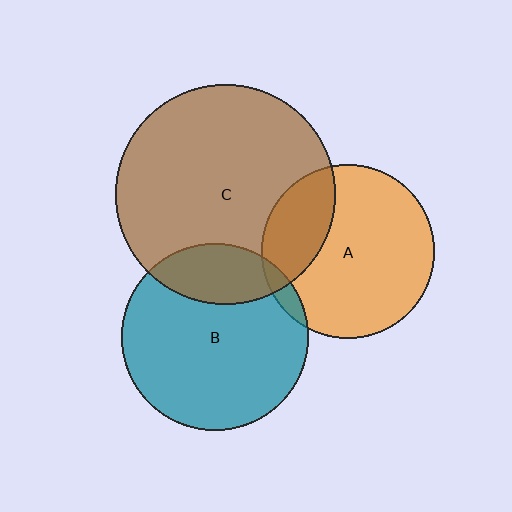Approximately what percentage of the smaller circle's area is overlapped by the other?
Approximately 5%.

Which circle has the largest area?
Circle C (brown).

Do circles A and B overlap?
Yes.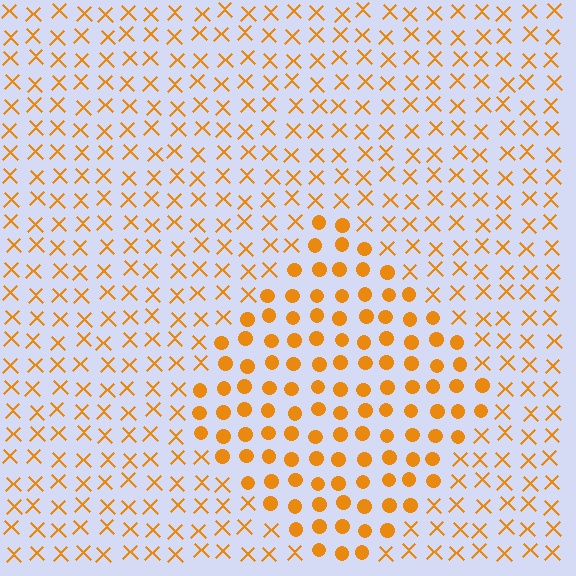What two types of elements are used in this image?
The image uses circles inside the diamond region and X marks outside it.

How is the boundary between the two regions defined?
The boundary is defined by a change in element shape: circles inside vs. X marks outside. All elements share the same color and spacing.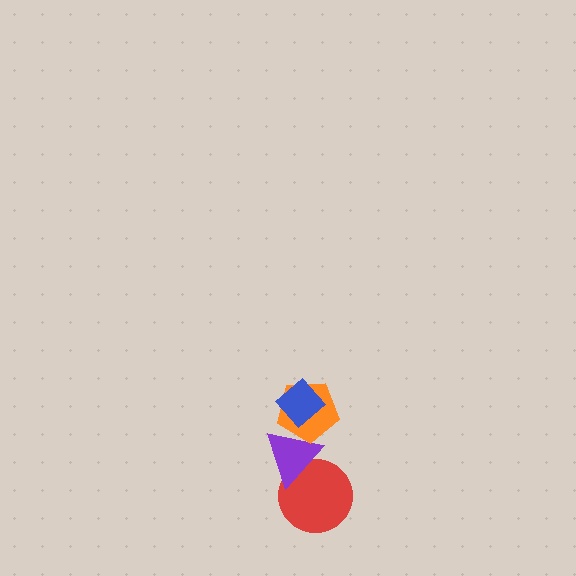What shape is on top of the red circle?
The purple triangle is on top of the red circle.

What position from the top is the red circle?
The red circle is 4th from the top.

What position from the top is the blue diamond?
The blue diamond is 1st from the top.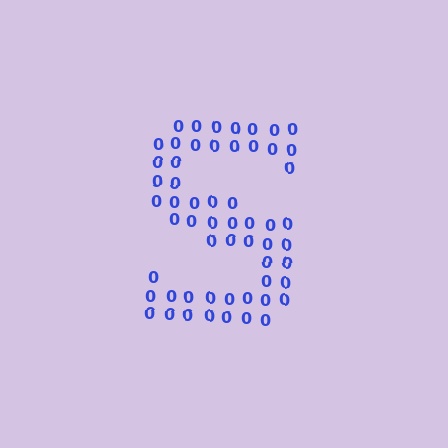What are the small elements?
The small elements are digit 0's.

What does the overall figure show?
The overall figure shows the letter S.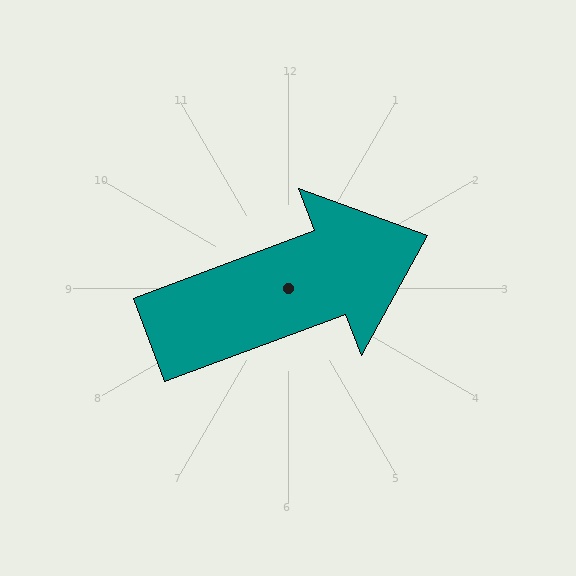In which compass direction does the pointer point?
East.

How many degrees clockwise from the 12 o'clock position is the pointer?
Approximately 69 degrees.